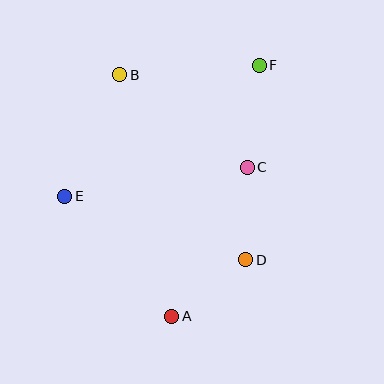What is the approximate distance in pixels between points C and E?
The distance between C and E is approximately 185 pixels.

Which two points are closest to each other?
Points C and D are closest to each other.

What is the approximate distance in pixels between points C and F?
The distance between C and F is approximately 103 pixels.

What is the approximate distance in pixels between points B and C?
The distance between B and C is approximately 157 pixels.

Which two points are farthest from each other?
Points A and F are farthest from each other.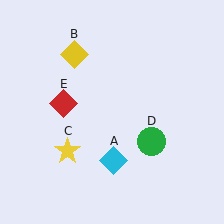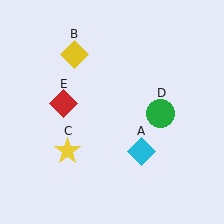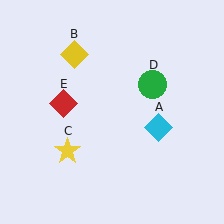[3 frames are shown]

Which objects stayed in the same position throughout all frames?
Yellow diamond (object B) and yellow star (object C) and red diamond (object E) remained stationary.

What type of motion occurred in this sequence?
The cyan diamond (object A), green circle (object D) rotated counterclockwise around the center of the scene.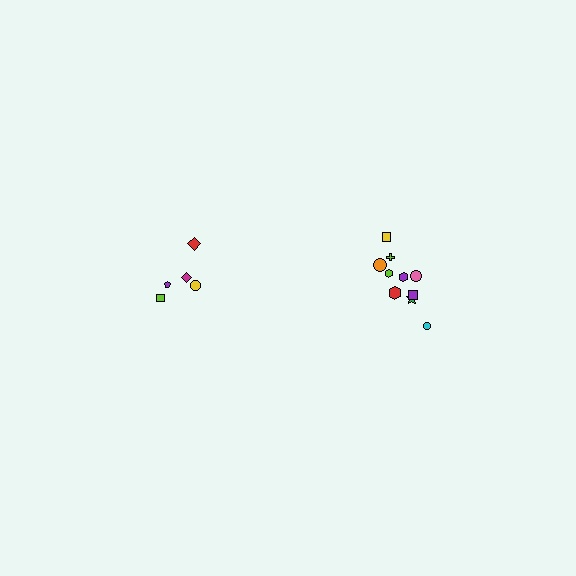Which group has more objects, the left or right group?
The right group.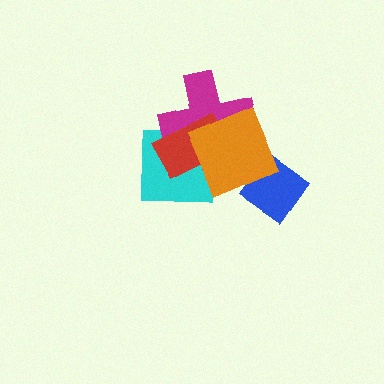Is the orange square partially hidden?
No, no other shape covers it.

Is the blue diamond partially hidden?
Yes, it is partially covered by another shape.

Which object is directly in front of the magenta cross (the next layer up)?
The red rectangle is directly in front of the magenta cross.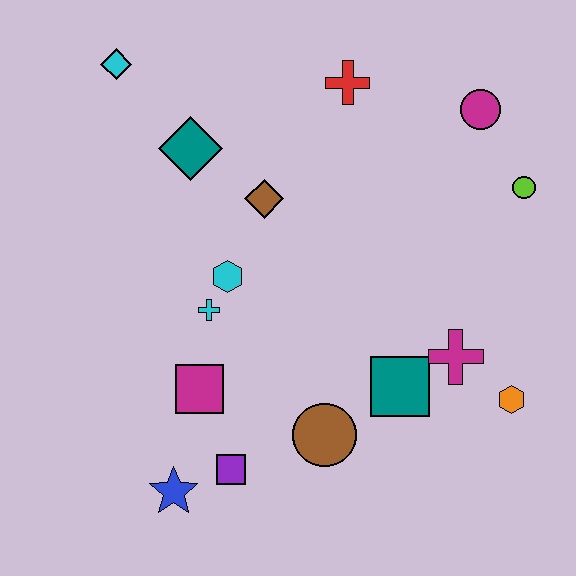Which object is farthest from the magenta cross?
The cyan diamond is farthest from the magenta cross.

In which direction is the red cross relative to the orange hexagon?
The red cross is above the orange hexagon.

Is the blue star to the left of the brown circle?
Yes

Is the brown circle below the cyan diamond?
Yes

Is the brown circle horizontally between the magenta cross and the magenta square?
Yes